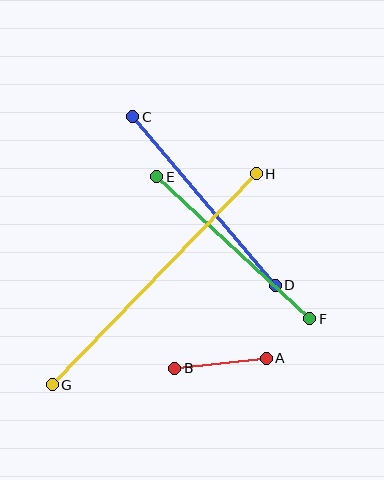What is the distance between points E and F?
The distance is approximately 209 pixels.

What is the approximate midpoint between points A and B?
The midpoint is at approximately (221, 363) pixels.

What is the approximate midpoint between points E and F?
The midpoint is at approximately (233, 248) pixels.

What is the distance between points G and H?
The distance is approximately 293 pixels.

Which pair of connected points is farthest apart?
Points G and H are farthest apart.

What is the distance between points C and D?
The distance is approximately 221 pixels.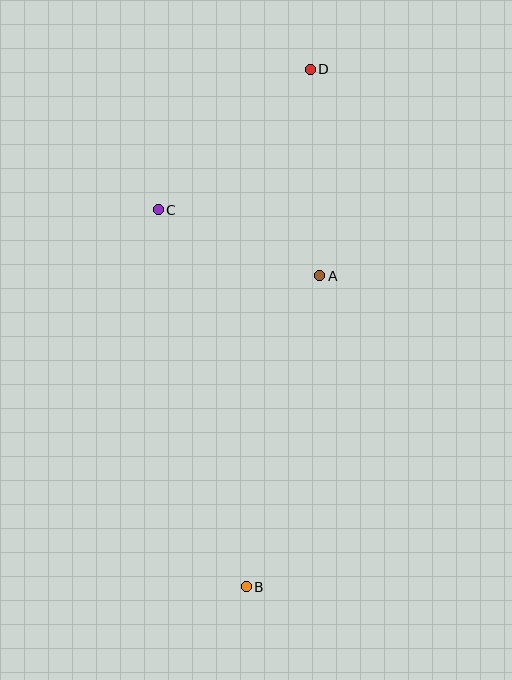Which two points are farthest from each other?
Points B and D are farthest from each other.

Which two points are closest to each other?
Points A and C are closest to each other.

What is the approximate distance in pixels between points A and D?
The distance between A and D is approximately 207 pixels.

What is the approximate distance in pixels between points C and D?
The distance between C and D is approximately 207 pixels.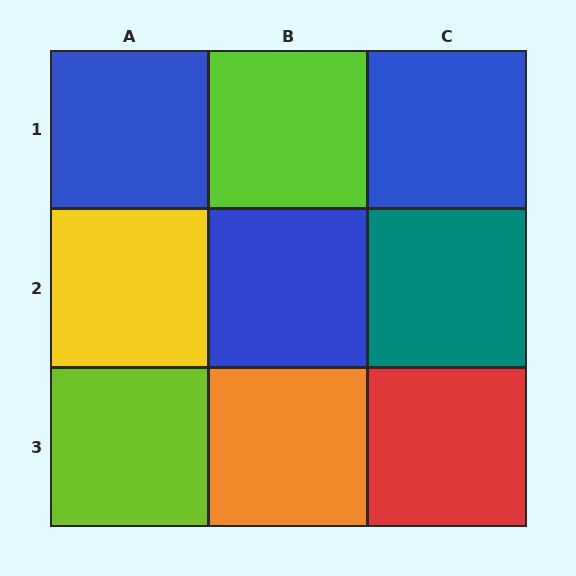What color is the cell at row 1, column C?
Blue.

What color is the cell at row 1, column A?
Blue.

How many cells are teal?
1 cell is teal.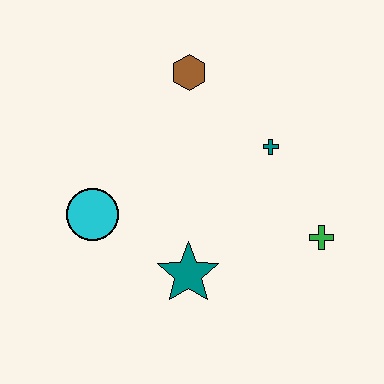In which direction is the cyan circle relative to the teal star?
The cyan circle is to the left of the teal star.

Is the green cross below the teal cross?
Yes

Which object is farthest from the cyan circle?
The green cross is farthest from the cyan circle.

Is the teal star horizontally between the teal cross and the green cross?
No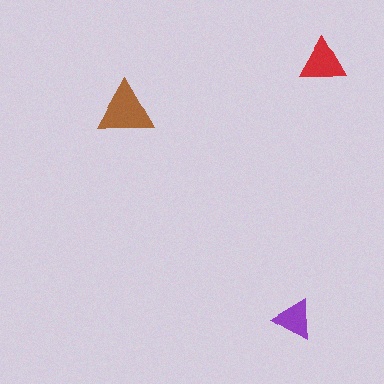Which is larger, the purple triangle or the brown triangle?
The brown one.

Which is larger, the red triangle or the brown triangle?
The brown one.